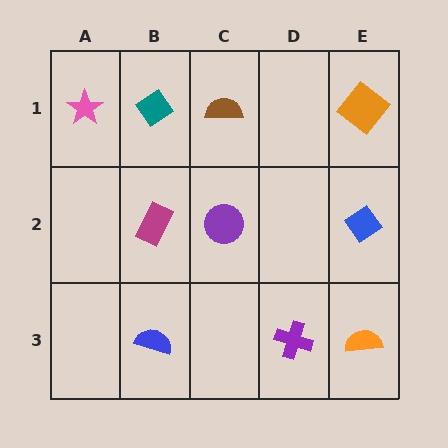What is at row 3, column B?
A blue semicircle.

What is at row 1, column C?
A brown semicircle.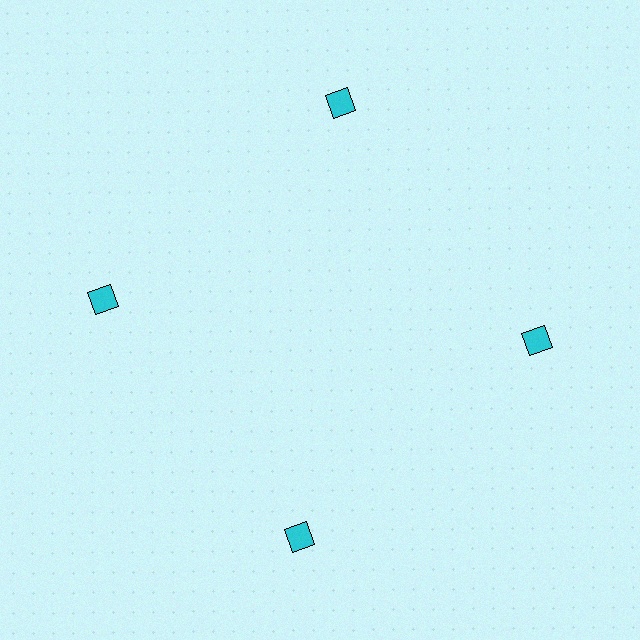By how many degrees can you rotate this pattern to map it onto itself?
The pattern maps onto itself every 90 degrees of rotation.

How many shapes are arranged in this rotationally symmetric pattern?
There are 4 shapes, arranged in 4 groups of 1.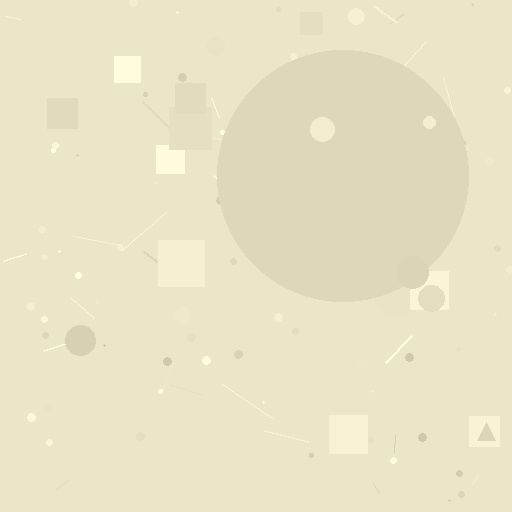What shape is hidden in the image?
A circle is hidden in the image.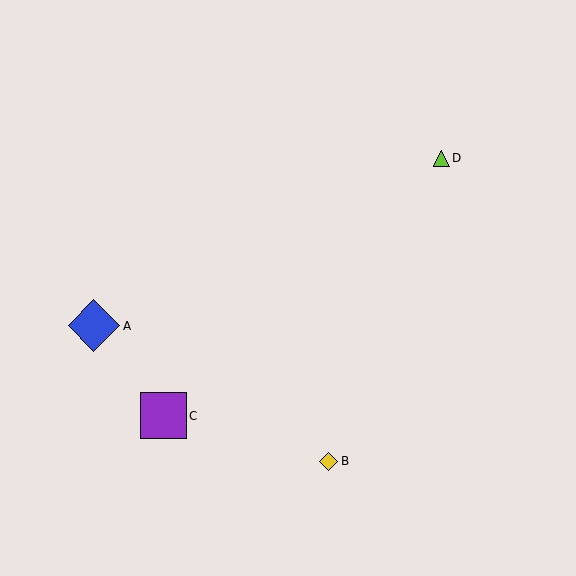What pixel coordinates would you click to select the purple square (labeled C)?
Click at (163, 416) to select the purple square C.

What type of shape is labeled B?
Shape B is a yellow diamond.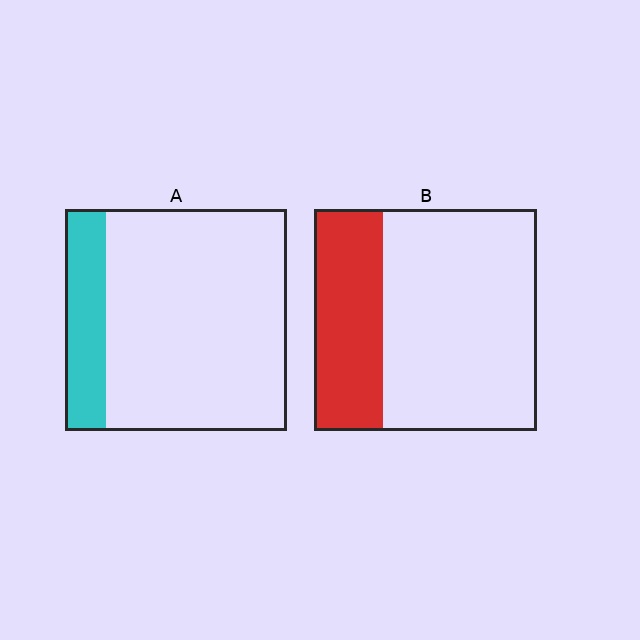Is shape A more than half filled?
No.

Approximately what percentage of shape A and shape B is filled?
A is approximately 20% and B is approximately 30%.